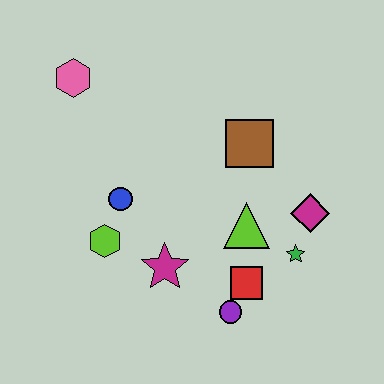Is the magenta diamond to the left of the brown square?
No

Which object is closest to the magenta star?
The lime hexagon is closest to the magenta star.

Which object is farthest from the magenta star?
The pink hexagon is farthest from the magenta star.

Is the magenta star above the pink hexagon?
No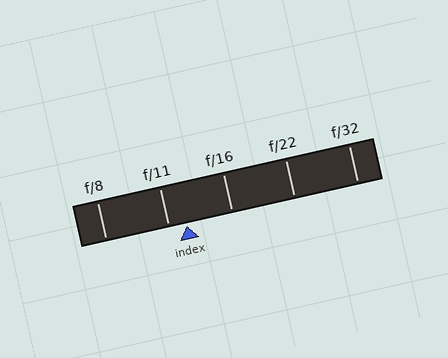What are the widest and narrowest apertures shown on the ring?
The widest aperture shown is f/8 and the narrowest is f/32.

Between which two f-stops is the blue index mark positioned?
The index mark is between f/11 and f/16.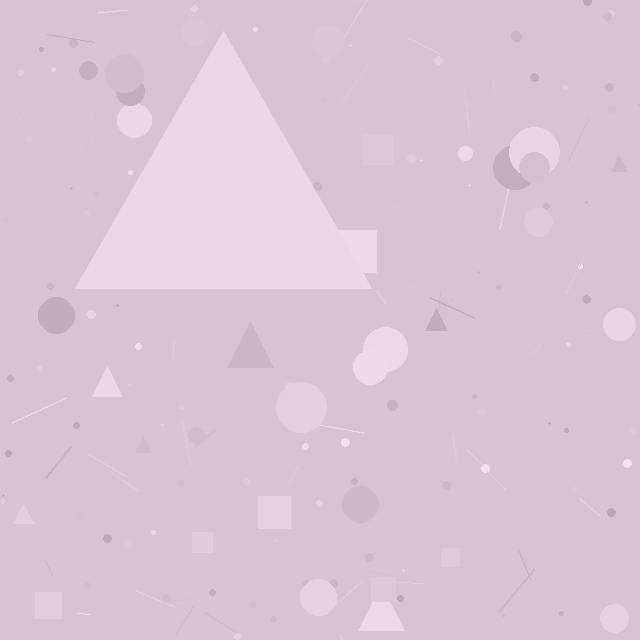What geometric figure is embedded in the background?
A triangle is embedded in the background.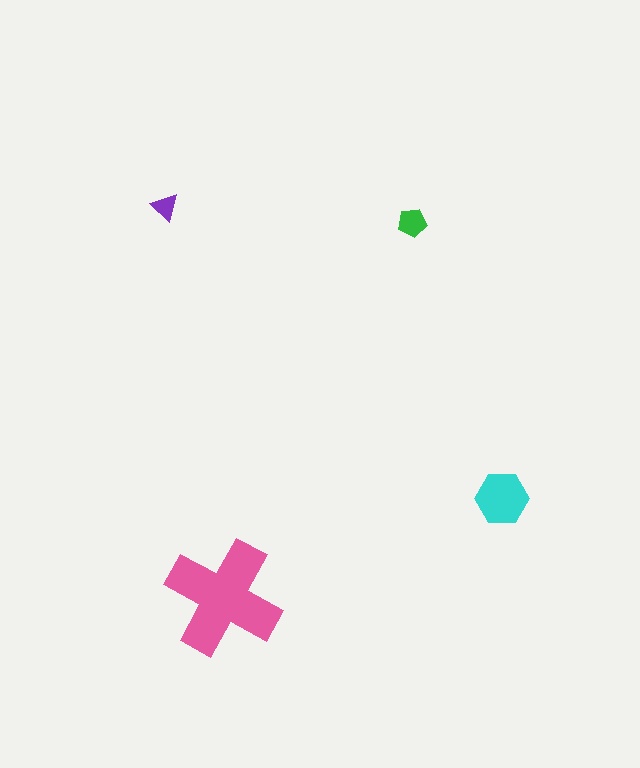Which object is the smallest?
The purple triangle.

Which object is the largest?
The pink cross.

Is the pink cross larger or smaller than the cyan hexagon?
Larger.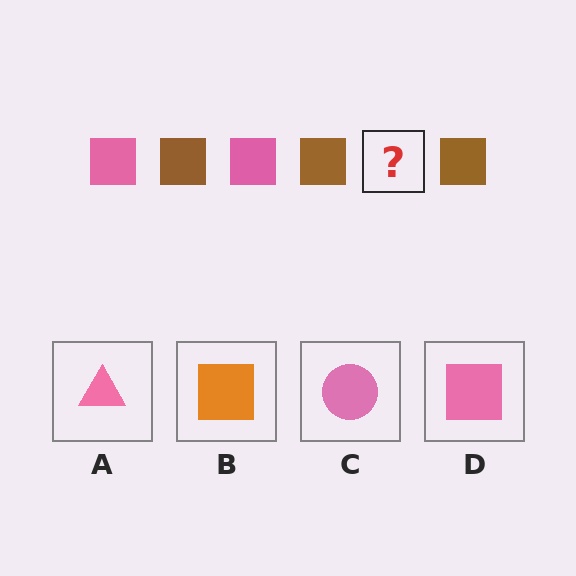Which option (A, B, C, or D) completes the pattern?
D.